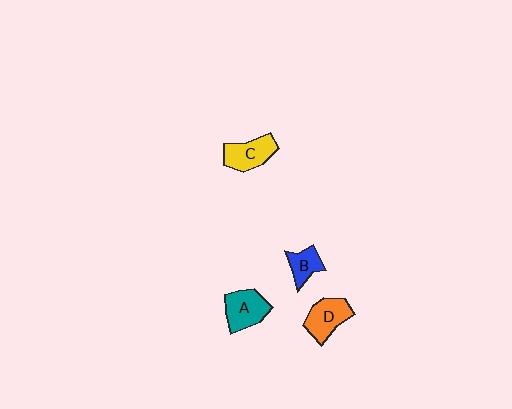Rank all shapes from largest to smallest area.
From largest to smallest: A (teal), D (orange), C (yellow), B (blue).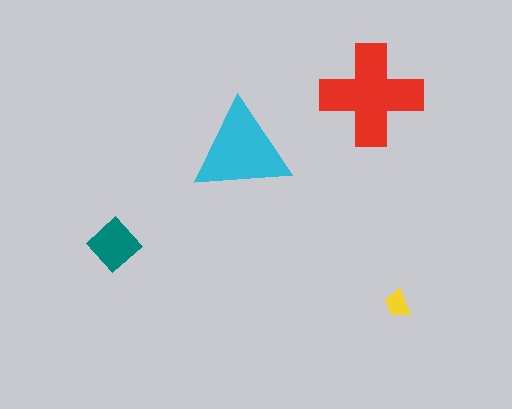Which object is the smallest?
The yellow trapezoid.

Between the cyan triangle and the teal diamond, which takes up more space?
The cyan triangle.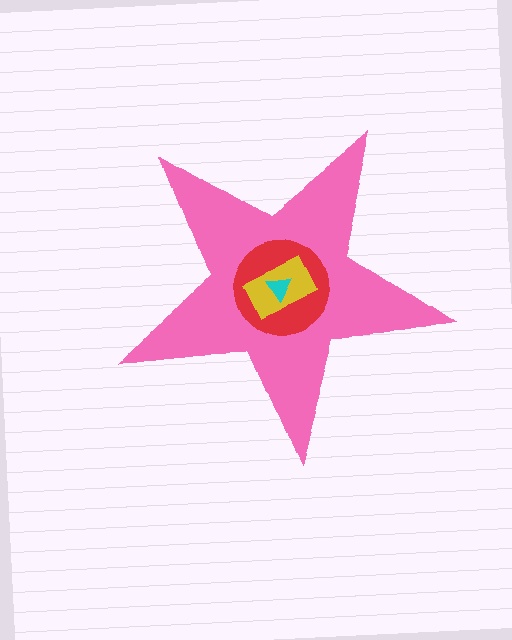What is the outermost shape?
The pink star.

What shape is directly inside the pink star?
The red circle.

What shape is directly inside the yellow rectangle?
The cyan triangle.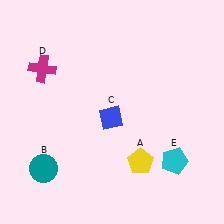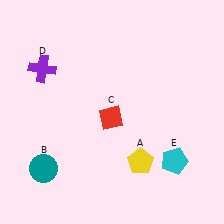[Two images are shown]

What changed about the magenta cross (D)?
In Image 1, D is magenta. In Image 2, it changed to purple.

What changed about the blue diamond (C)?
In Image 1, C is blue. In Image 2, it changed to red.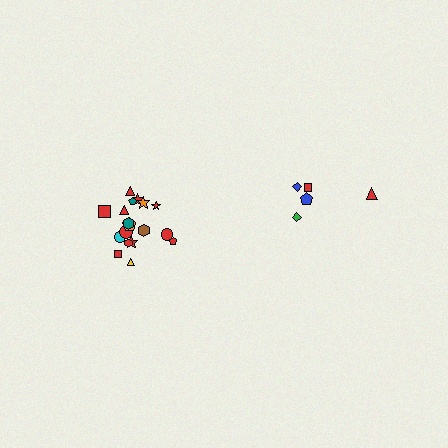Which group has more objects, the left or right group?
The left group.